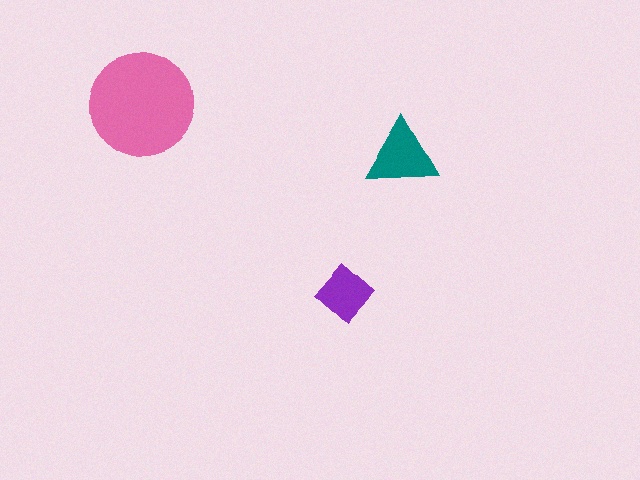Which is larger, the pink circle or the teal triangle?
The pink circle.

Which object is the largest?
The pink circle.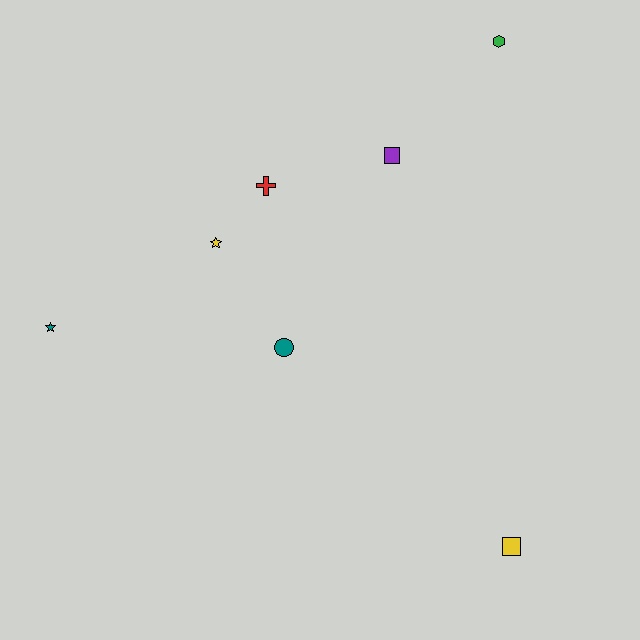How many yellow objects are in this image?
There are 2 yellow objects.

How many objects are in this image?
There are 7 objects.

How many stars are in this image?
There are 2 stars.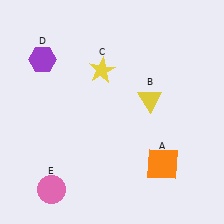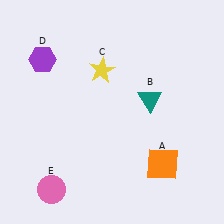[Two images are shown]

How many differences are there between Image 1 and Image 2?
There is 1 difference between the two images.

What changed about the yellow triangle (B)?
In Image 1, B is yellow. In Image 2, it changed to teal.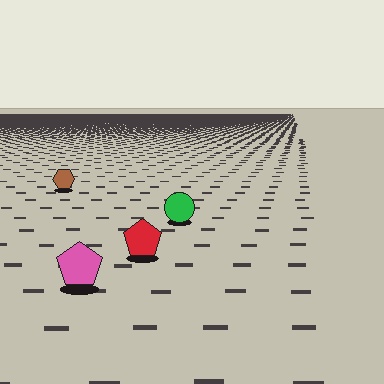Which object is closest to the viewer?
The pink pentagon is closest. The texture marks near it are larger and more spread out.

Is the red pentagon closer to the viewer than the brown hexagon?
Yes. The red pentagon is closer — you can tell from the texture gradient: the ground texture is coarser near it.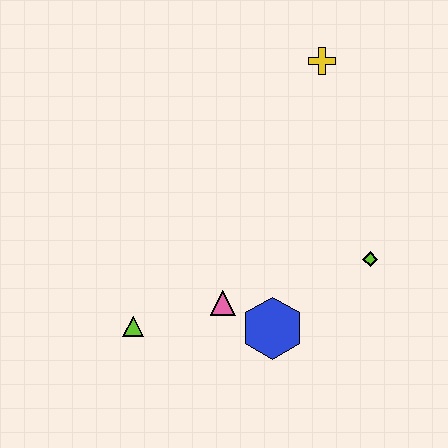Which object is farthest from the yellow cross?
The lime triangle is farthest from the yellow cross.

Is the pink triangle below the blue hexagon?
No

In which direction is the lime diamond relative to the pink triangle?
The lime diamond is to the right of the pink triangle.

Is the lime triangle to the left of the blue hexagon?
Yes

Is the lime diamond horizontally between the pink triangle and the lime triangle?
No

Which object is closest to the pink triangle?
The blue hexagon is closest to the pink triangle.